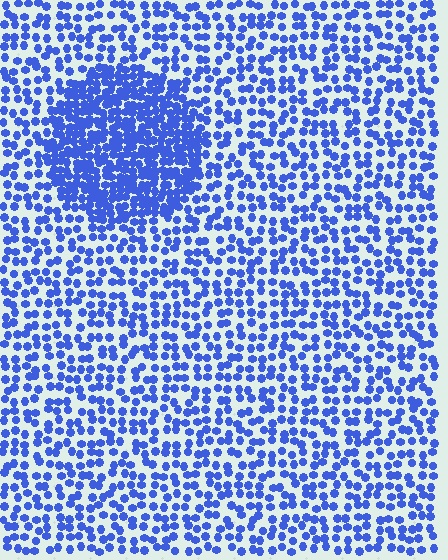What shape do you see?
I see a circle.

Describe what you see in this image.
The image contains small blue elements arranged at two different densities. A circle-shaped region is visible where the elements are more densely packed than the surrounding area.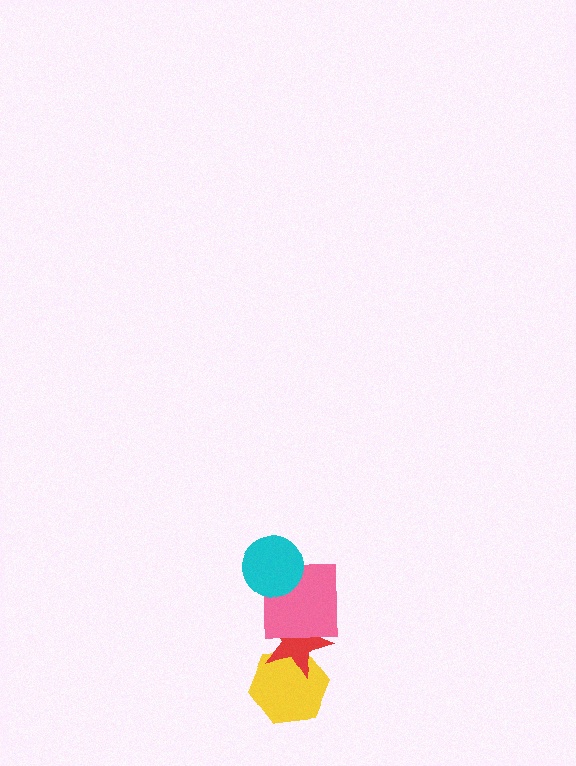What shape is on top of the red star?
The pink square is on top of the red star.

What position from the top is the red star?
The red star is 3rd from the top.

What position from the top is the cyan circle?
The cyan circle is 1st from the top.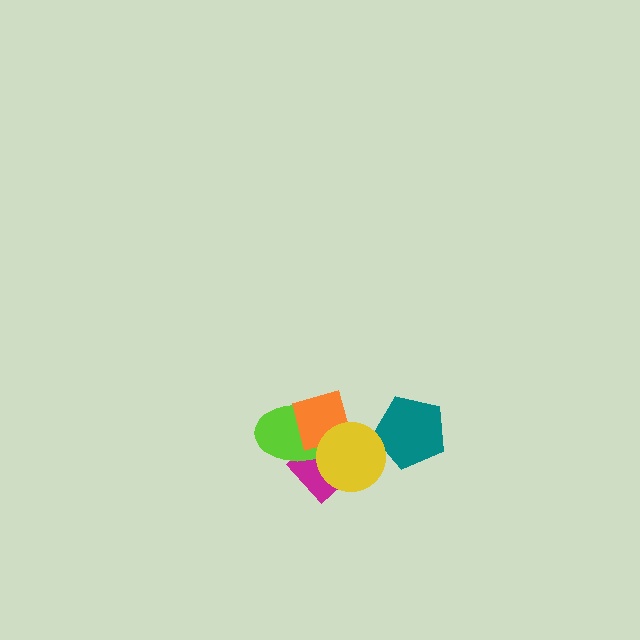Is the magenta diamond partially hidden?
Yes, it is partially covered by another shape.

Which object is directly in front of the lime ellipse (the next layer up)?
The orange diamond is directly in front of the lime ellipse.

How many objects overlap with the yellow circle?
4 objects overlap with the yellow circle.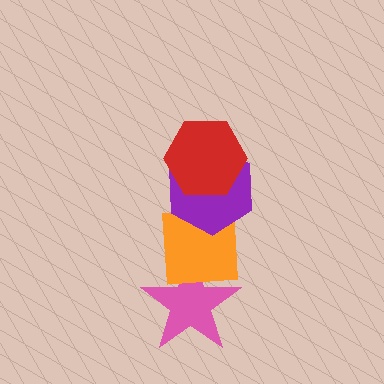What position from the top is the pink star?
The pink star is 4th from the top.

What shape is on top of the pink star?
The orange square is on top of the pink star.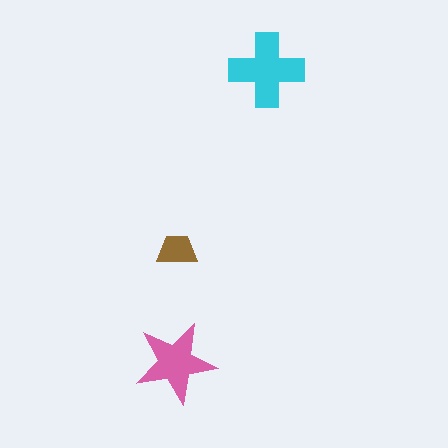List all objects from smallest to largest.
The brown trapezoid, the pink star, the cyan cross.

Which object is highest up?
The cyan cross is topmost.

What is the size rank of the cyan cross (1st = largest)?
1st.